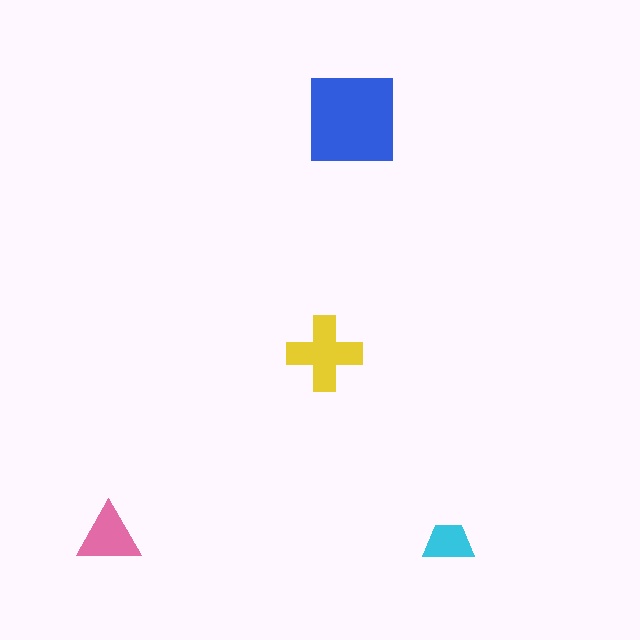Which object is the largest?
The blue square.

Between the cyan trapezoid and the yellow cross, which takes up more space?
The yellow cross.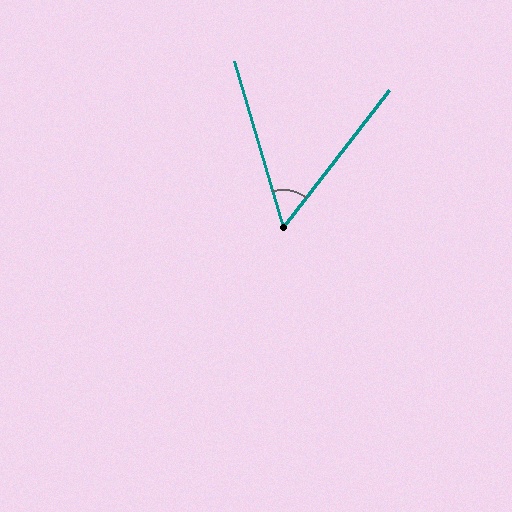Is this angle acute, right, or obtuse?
It is acute.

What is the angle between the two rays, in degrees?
Approximately 54 degrees.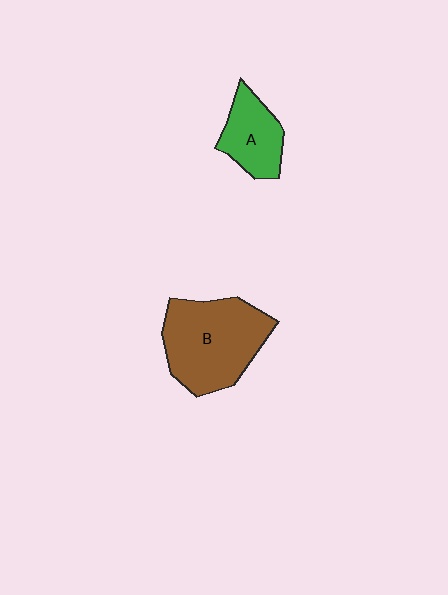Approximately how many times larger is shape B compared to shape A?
Approximately 2.0 times.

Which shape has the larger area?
Shape B (brown).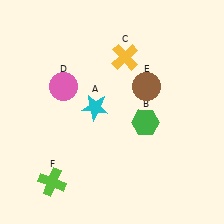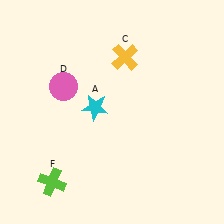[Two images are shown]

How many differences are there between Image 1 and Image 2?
There are 2 differences between the two images.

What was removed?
The brown circle (E), the green hexagon (B) were removed in Image 2.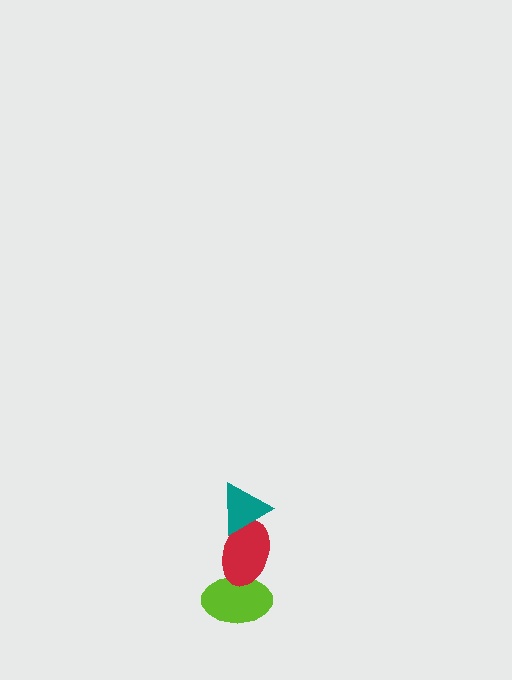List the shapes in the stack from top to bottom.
From top to bottom: the teal triangle, the red ellipse, the lime ellipse.